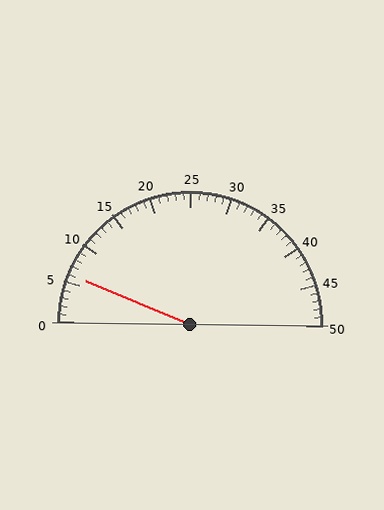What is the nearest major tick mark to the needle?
The nearest major tick mark is 5.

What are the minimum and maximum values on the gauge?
The gauge ranges from 0 to 50.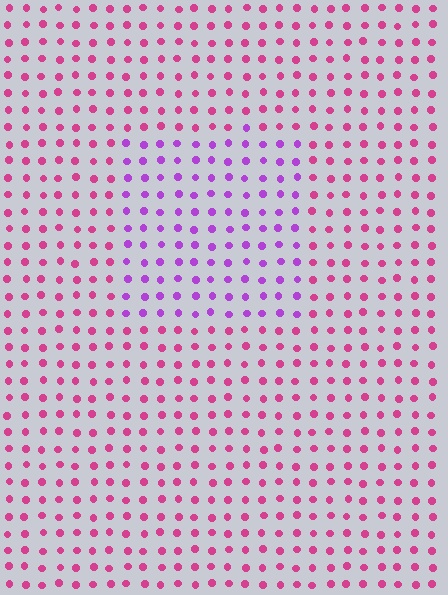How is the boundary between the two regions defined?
The boundary is defined purely by a slight shift in hue (about 42 degrees). Spacing, size, and orientation are identical on both sides.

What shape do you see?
I see a rectangle.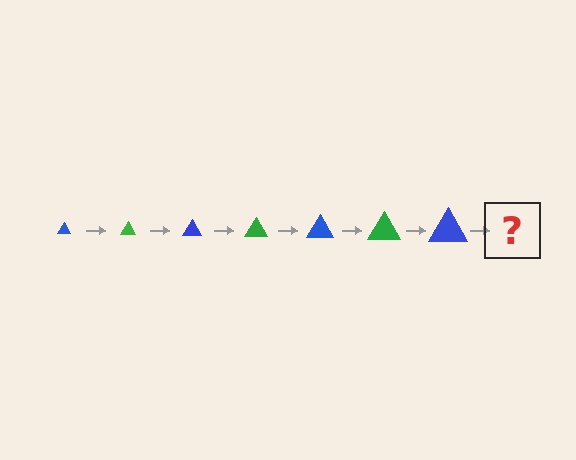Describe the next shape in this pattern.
It should be a green triangle, larger than the previous one.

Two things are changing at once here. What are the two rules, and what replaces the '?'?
The two rules are that the triangle grows larger each step and the color cycles through blue and green. The '?' should be a green triangle, larger than the previous one.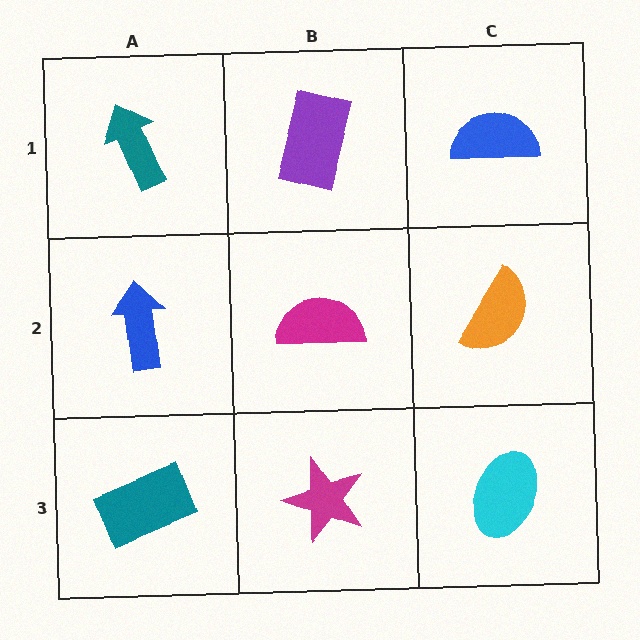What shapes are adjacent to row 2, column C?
A blue semicircle (row 1, column C), a cyan ellipse (row 3, column C), a magenta semicircle (row 2, column B).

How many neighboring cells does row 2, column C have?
3.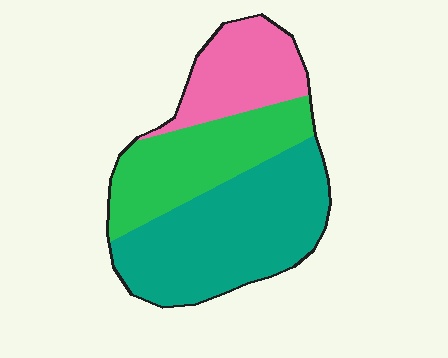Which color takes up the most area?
Teal, at roughly 45%.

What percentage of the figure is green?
Green takes up between a quarter and a half of the figure.